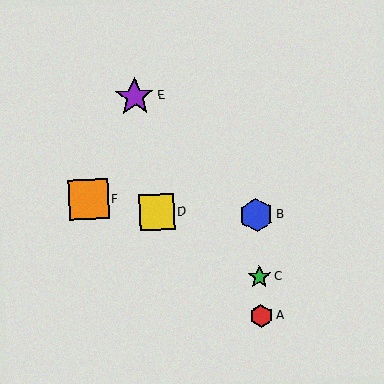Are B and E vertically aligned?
No, B is at x≈256 and E is at x≈135.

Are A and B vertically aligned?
Yes, both are at x≈261.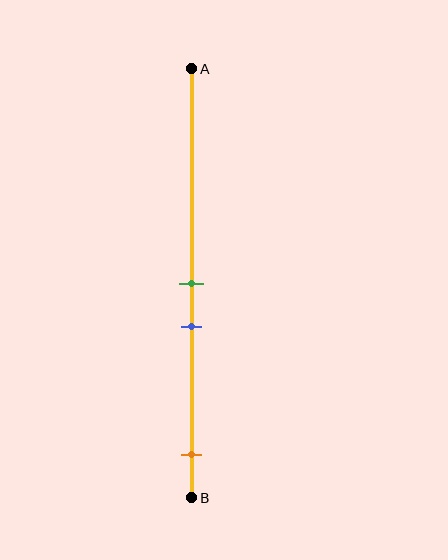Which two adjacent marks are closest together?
The green and blue marks are the closest adjacent pair.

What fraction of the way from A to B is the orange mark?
The orange mark is approximately 90% (0.9) of the way from A to B.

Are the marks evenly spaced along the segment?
No, the marks are not evenly spaced.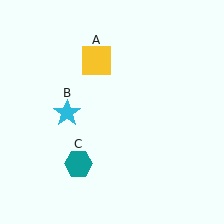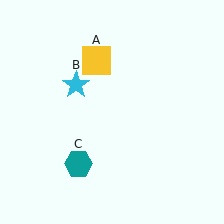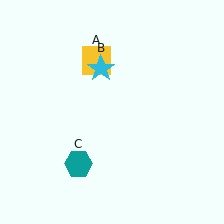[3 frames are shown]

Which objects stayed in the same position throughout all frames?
Yellow square (object A) and teal hexagon (object C) remained stationary.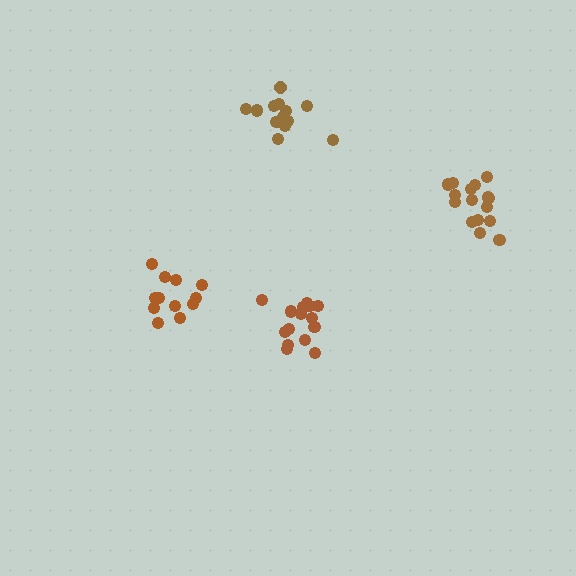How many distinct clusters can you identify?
There are 4 distinct clusters.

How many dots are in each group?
Group 1: 16 dots, Group 2: 12 dots, Group 3: 16 dots, Group 4: 15 dots (59 total).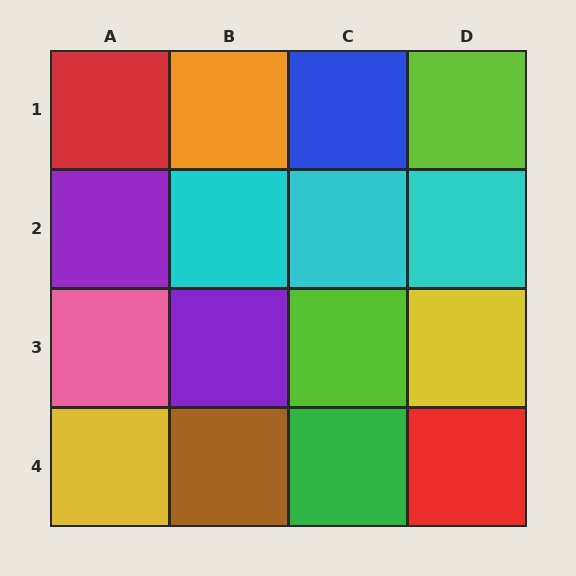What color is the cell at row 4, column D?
Red.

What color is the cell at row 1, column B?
Orange.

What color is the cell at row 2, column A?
Purple.